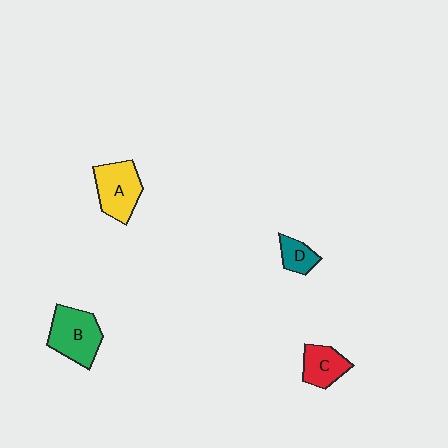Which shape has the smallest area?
Shape D (teal).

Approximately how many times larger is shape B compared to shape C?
Approximately 1.5 times.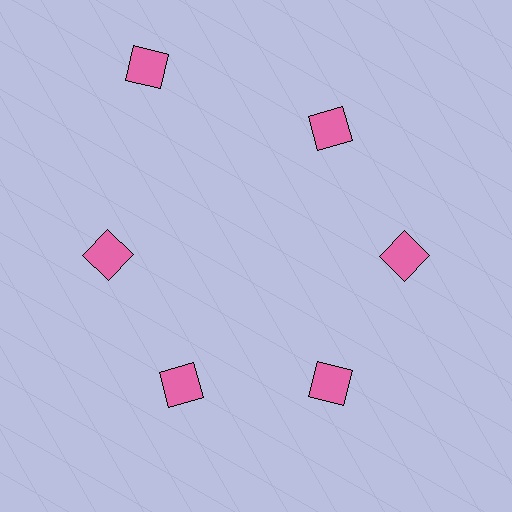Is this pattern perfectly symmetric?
No. The 6 pink squares are arranged in a ring, but one element near the 11 o'clock position is pushed outward from the center, breaking the 6-fold rotational symmetry.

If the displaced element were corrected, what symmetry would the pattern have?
It would have 6-fold rotational symmetry — the pattern would map onto itself every 60 degrees.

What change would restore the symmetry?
The symmetry would be restored by moving it inward, back onto the ring so that all 6 squares sit at equal angles and equal distance from the center.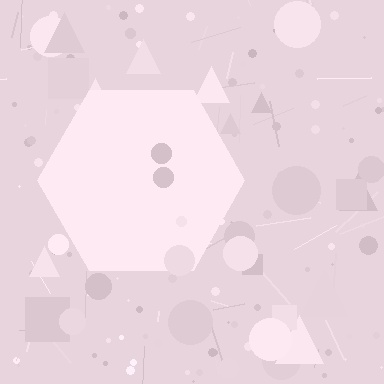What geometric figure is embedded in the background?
A hexagon is embedded in the background.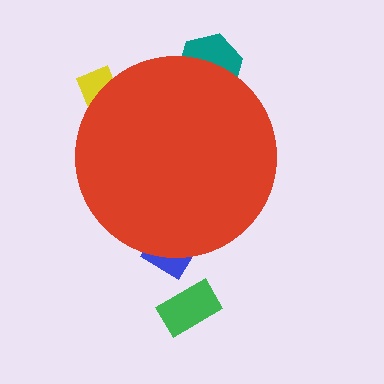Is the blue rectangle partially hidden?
Yes, the blue rectangle is partially hidden behind the red circle.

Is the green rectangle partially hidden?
No, the green rectangle is fully visible.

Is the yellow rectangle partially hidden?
Yes, the yellow rectangle is partially hidden behind the red circle.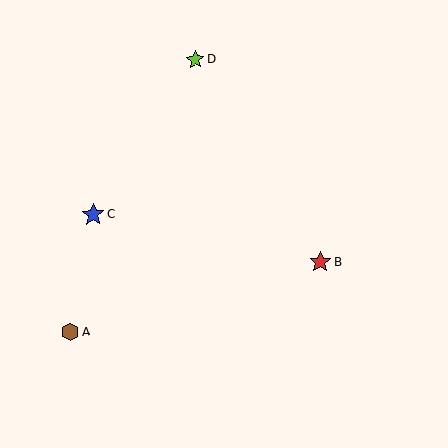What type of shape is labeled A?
Shape A is a brown hexagon.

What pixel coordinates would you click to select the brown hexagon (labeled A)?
Click at (70, 332) to select the brown hexagon A.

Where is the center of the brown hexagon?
The center of the brown hexagon is at (70, 332).